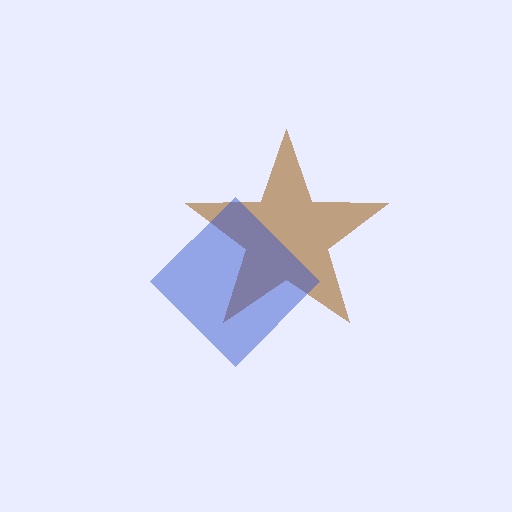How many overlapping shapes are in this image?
There are 2 overlapping shapes in the image.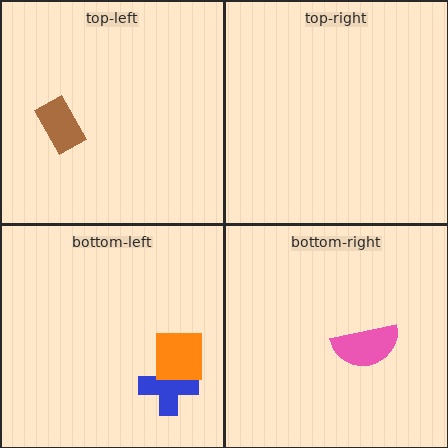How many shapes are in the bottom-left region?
2.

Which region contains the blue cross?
The bottom-left region.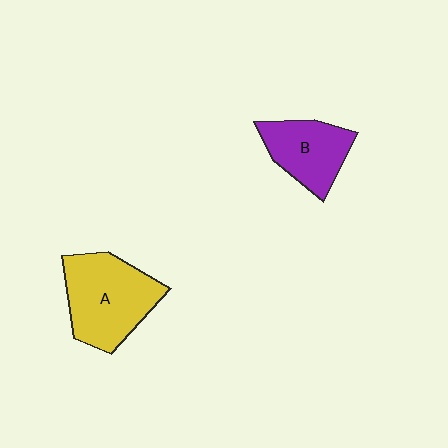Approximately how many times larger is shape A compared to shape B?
Approximately 1.5 times.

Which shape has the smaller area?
Shape B (purple).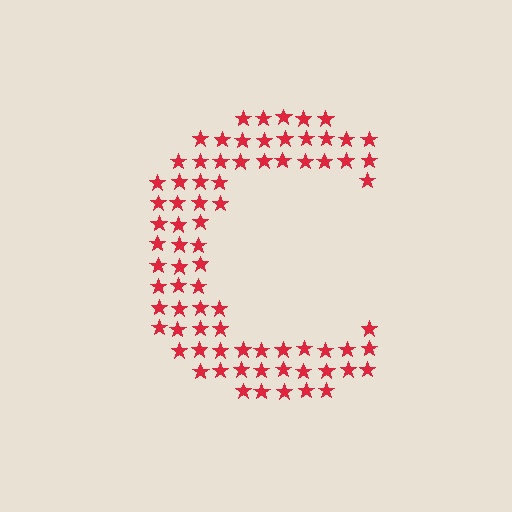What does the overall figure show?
The overall figure shows the letter C.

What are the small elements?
The small elements are stars.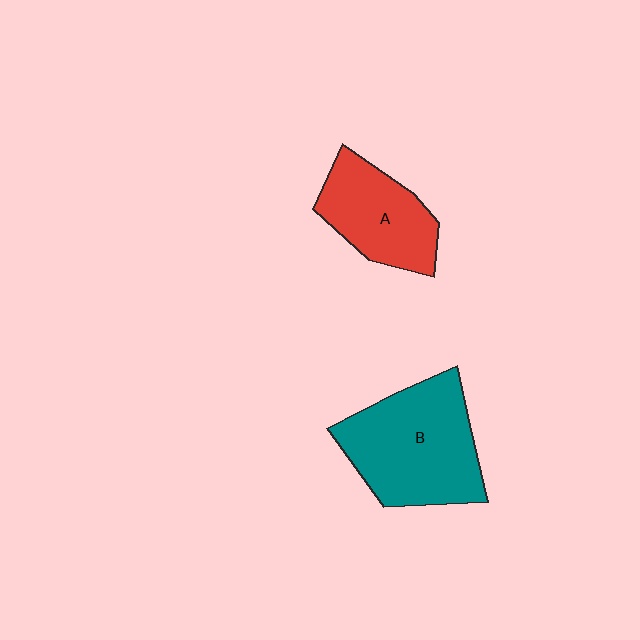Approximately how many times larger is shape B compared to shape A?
Approximately 1.5 times.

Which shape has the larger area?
Shape B (teal).